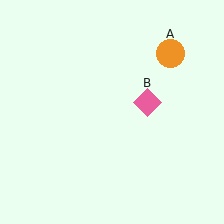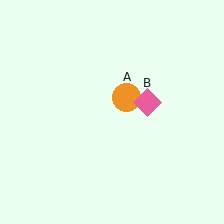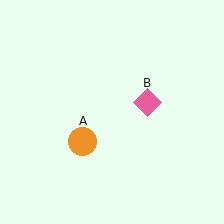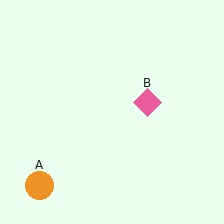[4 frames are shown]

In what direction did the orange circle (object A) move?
The orange circle (object A) moved down and to the left.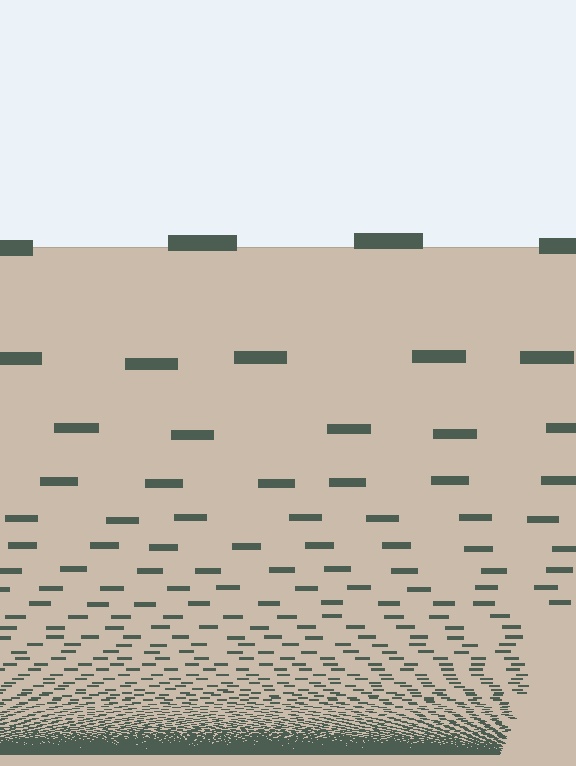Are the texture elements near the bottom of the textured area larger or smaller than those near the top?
Smaller. The gradient is inverted — elements near the bottom are smaller and denser.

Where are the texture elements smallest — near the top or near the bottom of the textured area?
Near the bottom.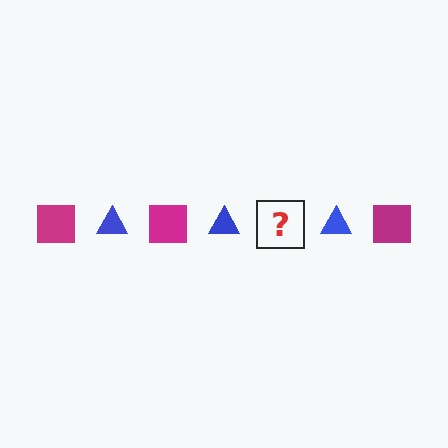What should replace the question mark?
The question mark should be replaced with a magenta square.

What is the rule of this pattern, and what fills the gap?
The rule is that the pattern alternates between magenta square and blue triangle. The gap should be filled with a magenta square.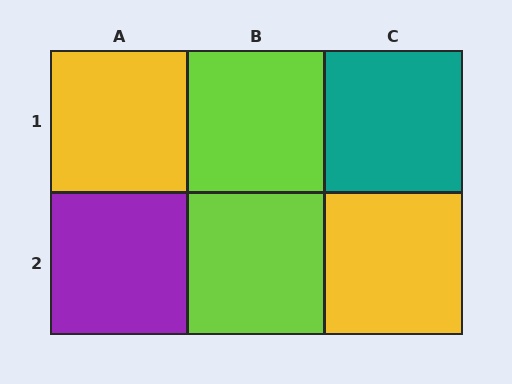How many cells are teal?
1 cell is teal.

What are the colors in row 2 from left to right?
Purple, lime, yellow.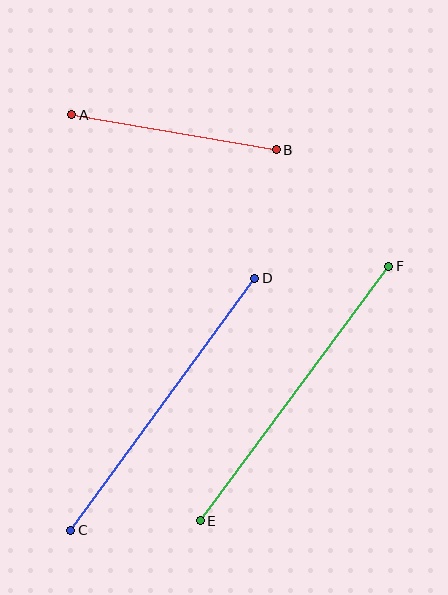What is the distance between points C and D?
The distance is approximately 312 pixels.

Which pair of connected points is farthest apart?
Points E and F are farthest apart.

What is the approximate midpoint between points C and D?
The midpoint is at approximately (163, 404) pixels.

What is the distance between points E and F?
The distance is approximately 317 pixels.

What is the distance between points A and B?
The distance is approximately 208 pixels.